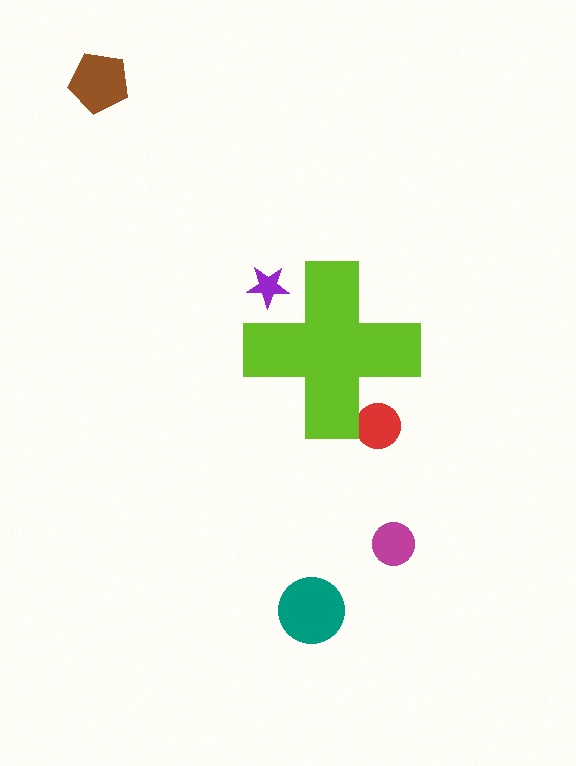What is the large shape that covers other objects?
A lime cross.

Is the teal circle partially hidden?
No, the teal circle is fully visible.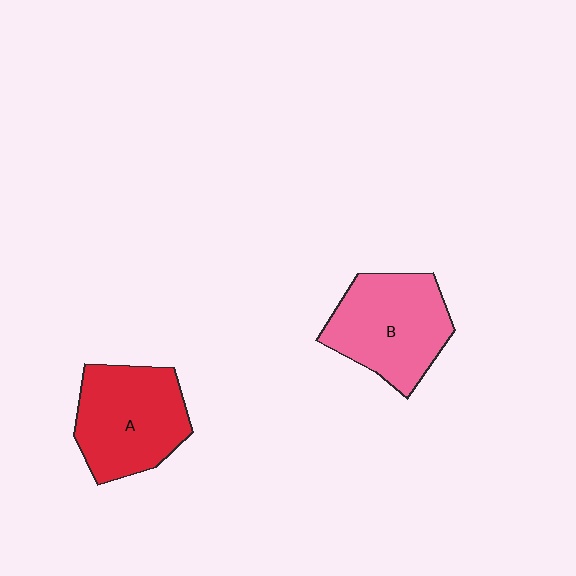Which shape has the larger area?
Shape B (pink).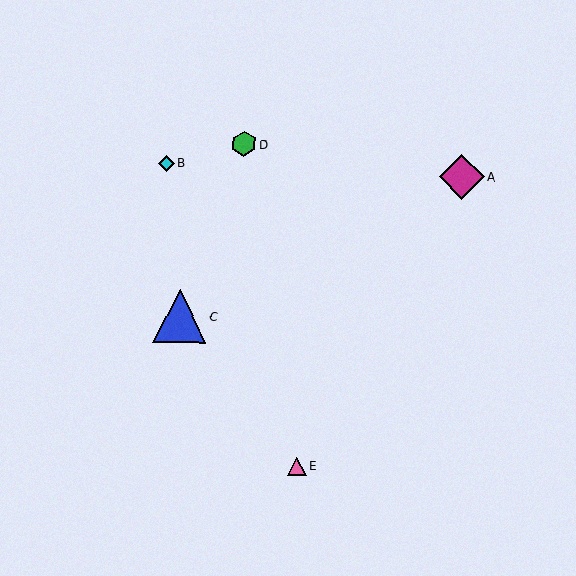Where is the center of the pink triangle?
The center of the pink triangle is at (297, 467).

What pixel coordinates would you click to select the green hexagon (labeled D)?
Click at (244, 144) to select the green hexagon D.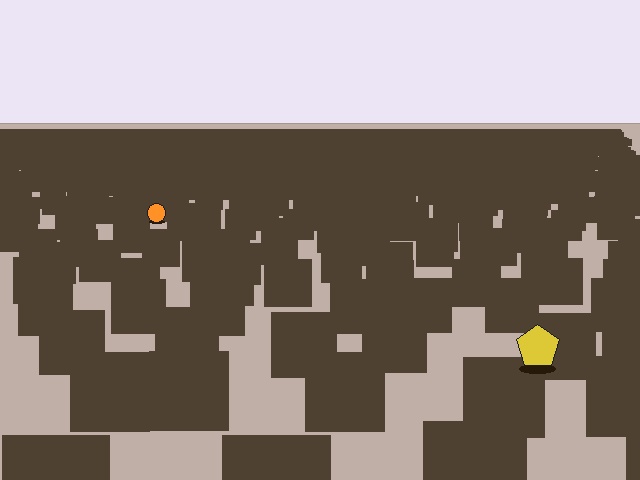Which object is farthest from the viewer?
The orange circle is farthest from the viewer. It appears smaller and the ground texture around it is denser.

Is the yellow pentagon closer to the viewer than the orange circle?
Yes. The yellow pentagon is closer — you can tell from the texture gradient: the ground texture is coarser near it.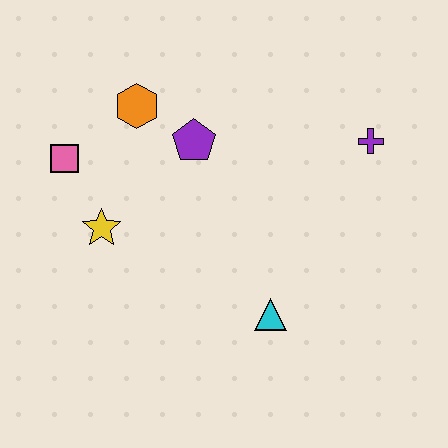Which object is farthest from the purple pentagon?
The cyan triangle is farthest from the purple pentagon.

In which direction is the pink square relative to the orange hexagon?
The pink square is to the left of the orange hexagon.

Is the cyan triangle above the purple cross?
No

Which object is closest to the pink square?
The yellow star is closest to the pink square.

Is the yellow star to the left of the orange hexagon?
Yes